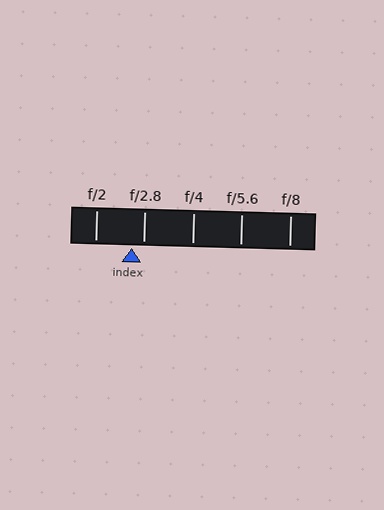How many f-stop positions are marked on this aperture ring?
There are 5 f-stop positions marked.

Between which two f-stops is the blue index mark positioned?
The index mark is between f/2 and f/2.8.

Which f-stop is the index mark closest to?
The index mark is closest to f/2.8.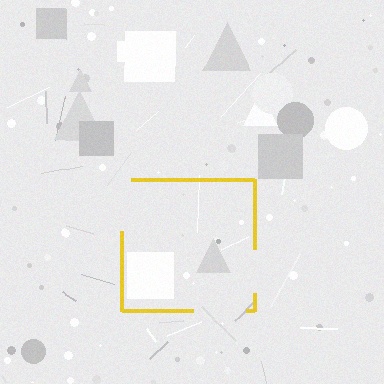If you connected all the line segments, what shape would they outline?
They would outline a square.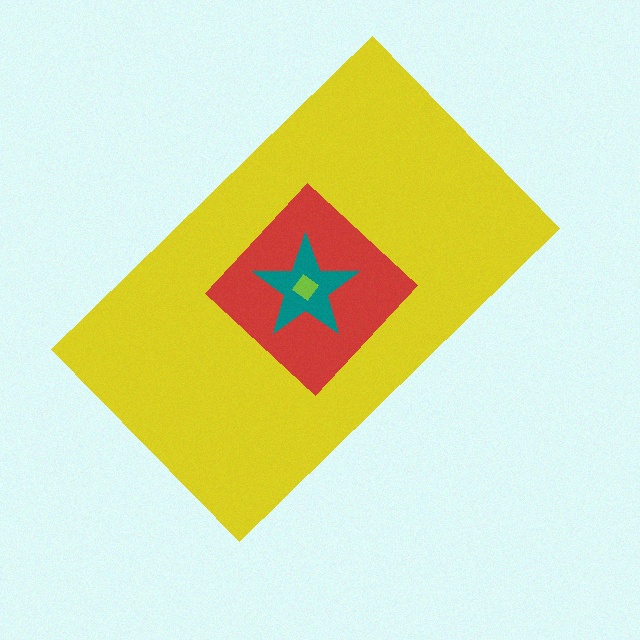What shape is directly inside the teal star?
The lime diamond.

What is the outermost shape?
The yellow rectangle.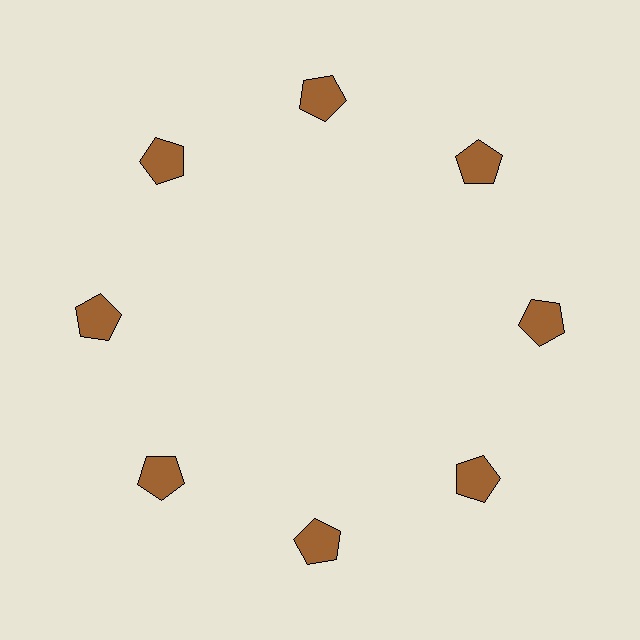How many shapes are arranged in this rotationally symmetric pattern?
There are 8 shapes, arranged in 8 groups of 1.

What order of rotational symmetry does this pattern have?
This pattern has 8-fold rotational symmetry.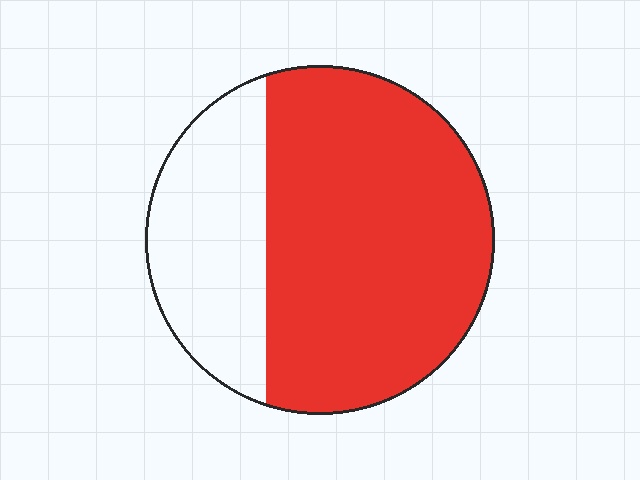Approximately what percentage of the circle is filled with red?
Approximately 70%.